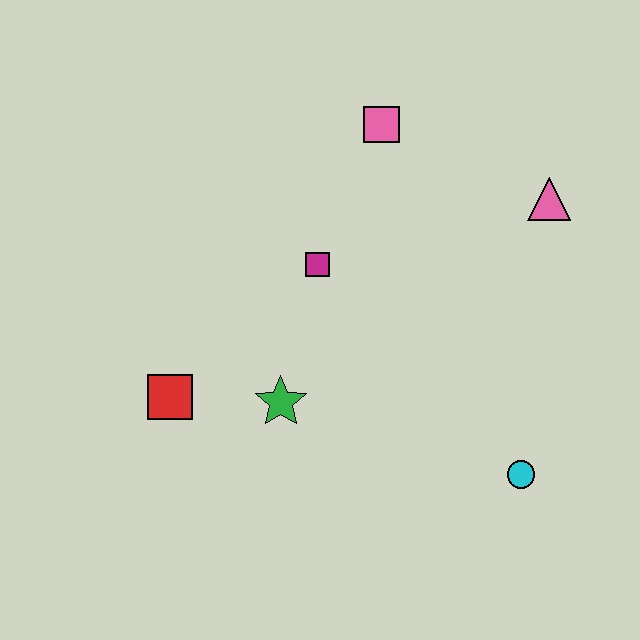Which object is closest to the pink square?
The magenta square is closest to the pink square.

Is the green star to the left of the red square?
No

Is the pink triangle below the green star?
No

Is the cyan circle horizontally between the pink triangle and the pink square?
Yes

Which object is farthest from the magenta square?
The cyan circle is farthest from the magenta square.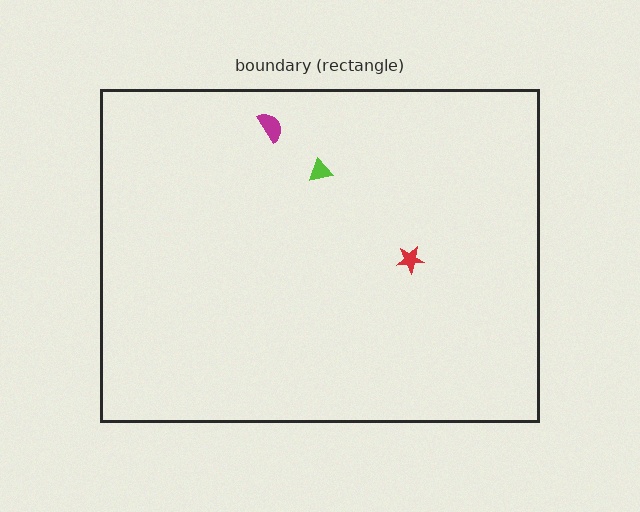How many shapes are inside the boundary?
3 inside, 0 outside.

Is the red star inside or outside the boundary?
Inside.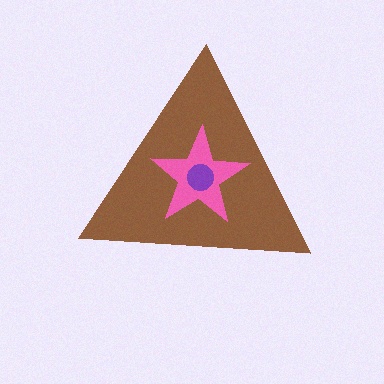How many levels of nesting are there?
3.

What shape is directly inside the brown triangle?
The pink star.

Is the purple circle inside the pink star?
Yes.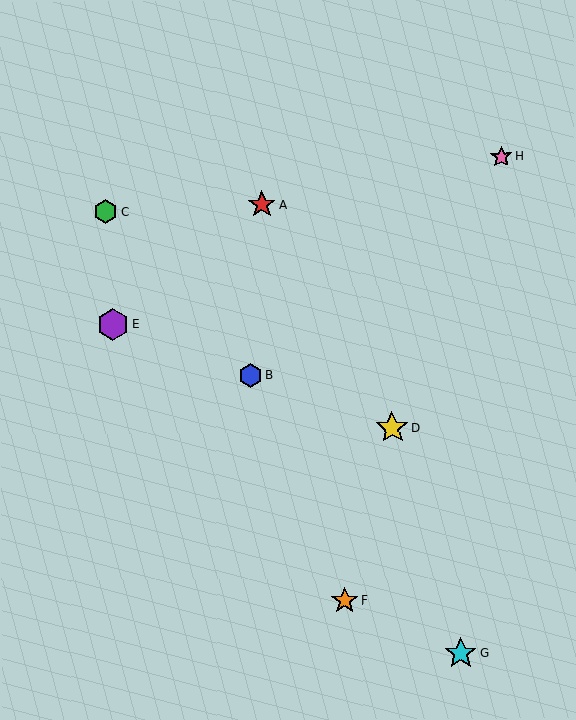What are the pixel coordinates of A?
Object A is at (262, 205).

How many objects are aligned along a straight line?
3 objects (B, D, E) are aligned along a straight line.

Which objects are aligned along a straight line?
Objects B, D, E are aligned along a straight line.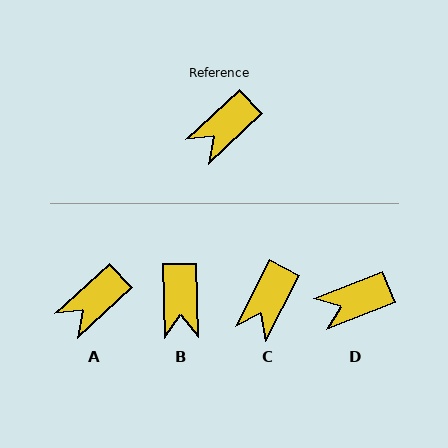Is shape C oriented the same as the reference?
No, it is off by about 20 degrees.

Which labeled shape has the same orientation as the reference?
A.